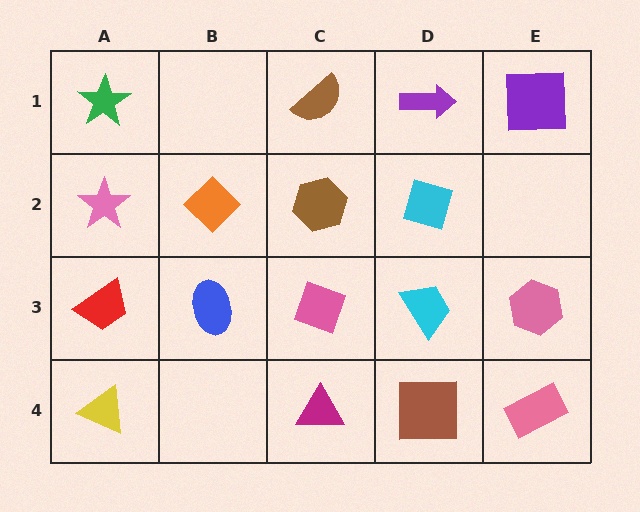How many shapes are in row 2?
4 shapes.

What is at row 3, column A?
A red trapezoid.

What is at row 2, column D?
A cyan diamond.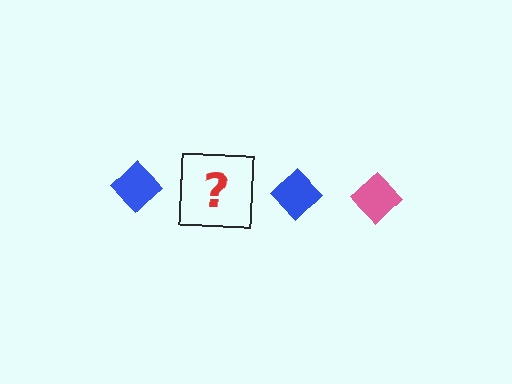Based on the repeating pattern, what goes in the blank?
The blank should be a pink diamond.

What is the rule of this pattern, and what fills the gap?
The rule is that the pattern cycles through blue, pink diamonds. The gap should be filled with a pink diamond.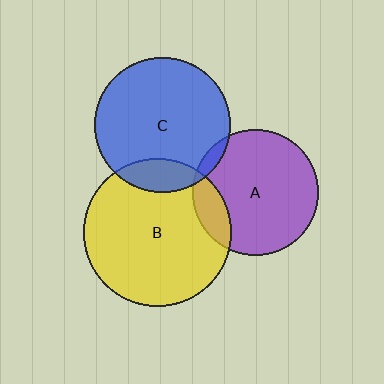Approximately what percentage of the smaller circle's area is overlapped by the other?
Approximately 5%.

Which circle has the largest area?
Circle B (yellow).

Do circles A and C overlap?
Yes.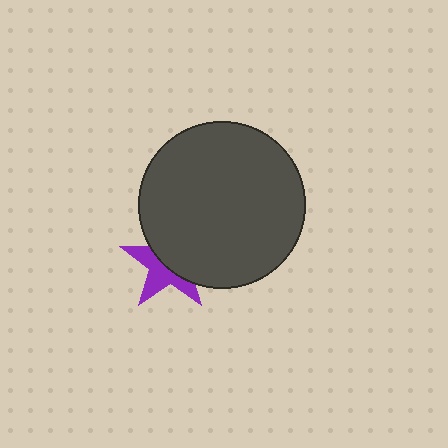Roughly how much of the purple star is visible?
About half of it is visible (roughly 46%).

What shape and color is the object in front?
The object in front is a dark gray circle.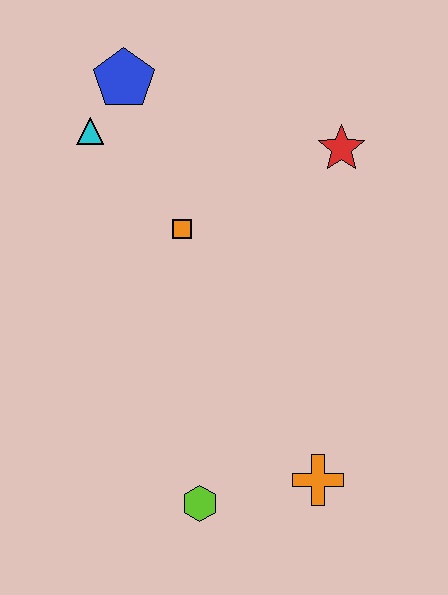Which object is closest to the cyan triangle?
The blue pentagon is closest to the cyan triangle.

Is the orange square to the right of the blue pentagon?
Yes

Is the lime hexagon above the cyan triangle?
No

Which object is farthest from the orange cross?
The blue pentagon is farthest from the orange cross.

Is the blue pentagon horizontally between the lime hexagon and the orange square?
No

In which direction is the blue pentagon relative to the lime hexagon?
The blue pentagon is above the lime hexagon.